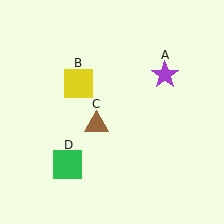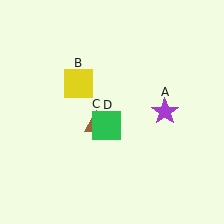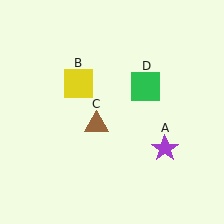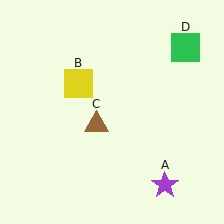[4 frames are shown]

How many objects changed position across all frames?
2 objects changed position: purple star (object A), green square (object D).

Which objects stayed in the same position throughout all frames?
Yellow square (object B) and brown triangle (object C) remained stationary.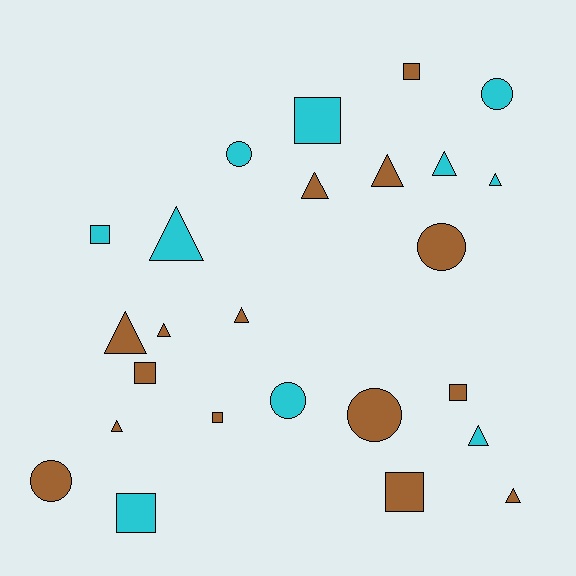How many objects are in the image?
There are 25 objects.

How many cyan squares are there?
There are 3 cyan squares.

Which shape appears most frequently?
Triangle, with 11 objects.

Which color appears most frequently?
Brown, with 15 objects.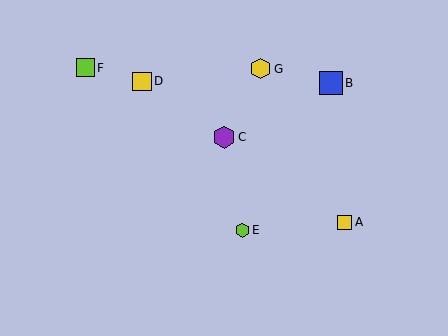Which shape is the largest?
The blue square (labeled B) is the largest.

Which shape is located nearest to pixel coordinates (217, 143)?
The purple hexagon (labeled C) at (224, 137) is nearest to that location.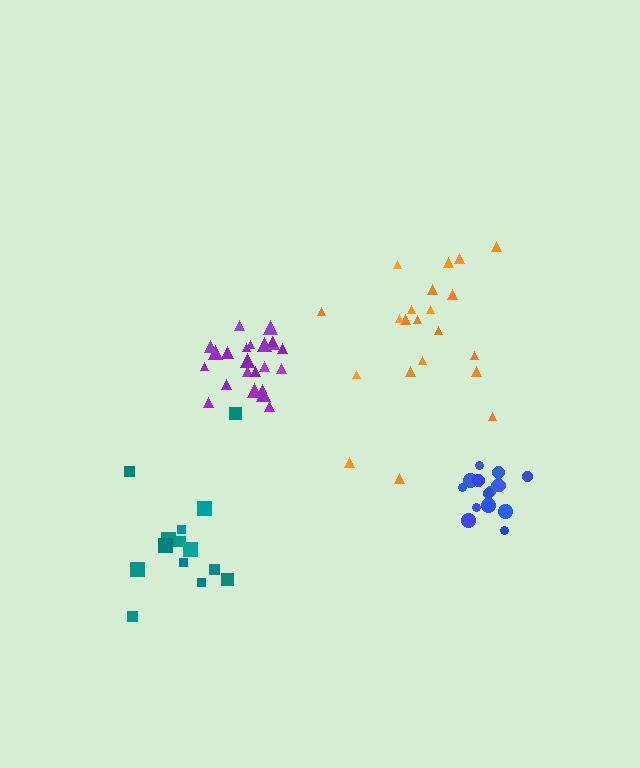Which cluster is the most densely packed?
Purple.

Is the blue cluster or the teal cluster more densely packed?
Blue.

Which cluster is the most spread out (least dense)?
Teal.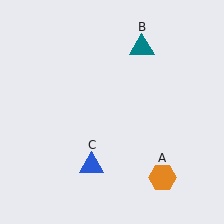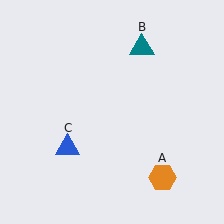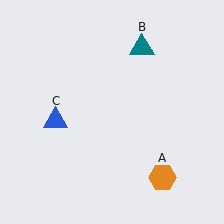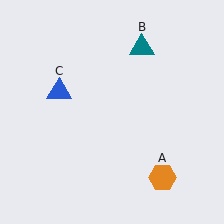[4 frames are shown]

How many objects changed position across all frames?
1 object changed position: blue triangle (object C).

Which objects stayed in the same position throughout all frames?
Orange hexagon (object A) and teal triangle (object B) remained stationary.